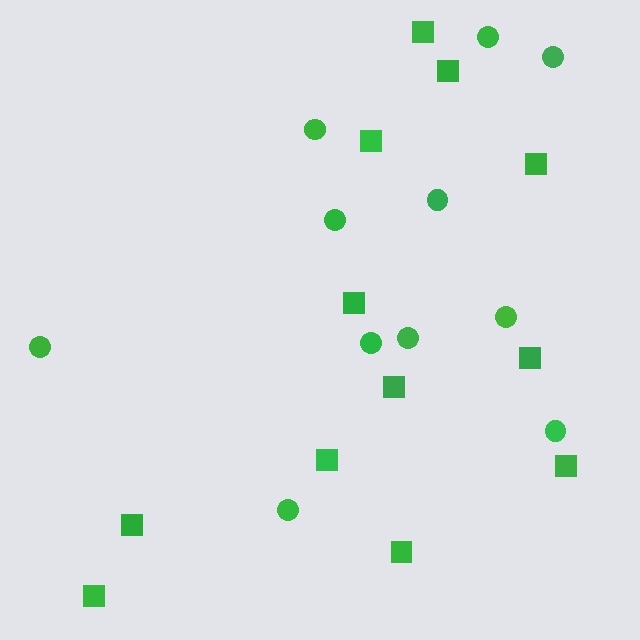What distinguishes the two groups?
There are 2 groups: one group of squares (12) and one group of circles (11).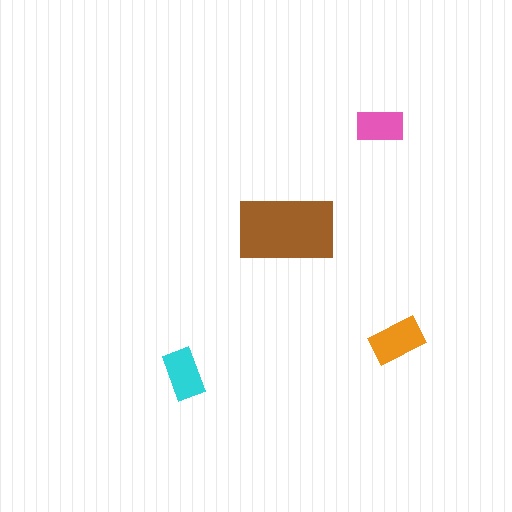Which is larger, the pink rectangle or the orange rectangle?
The orange one.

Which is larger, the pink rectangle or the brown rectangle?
The brown one.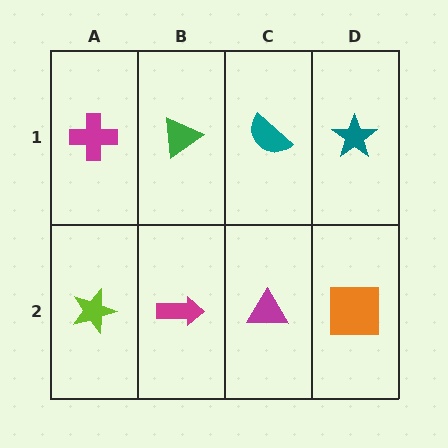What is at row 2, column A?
A lime star.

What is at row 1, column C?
A teal semicircle.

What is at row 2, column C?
A magenta triangle.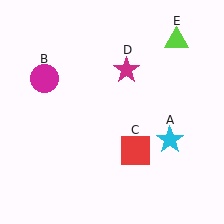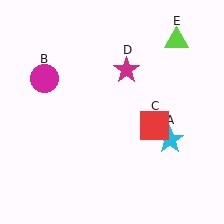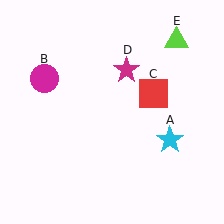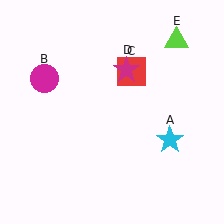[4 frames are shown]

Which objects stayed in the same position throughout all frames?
Cyan star (object A) and magenta circle (object B) and magenta star (object D) and lime triangle (object E) remained stationary.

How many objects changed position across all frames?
1 object changed position: red square (object C).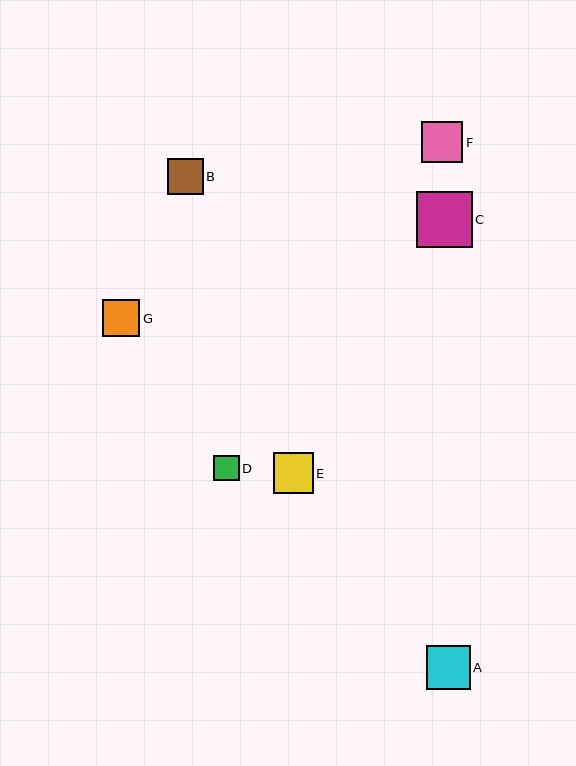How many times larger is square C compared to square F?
Square C is approximately 1.4 times the size of square F.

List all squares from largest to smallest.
From largest to smallest: C, A, F, E, G, B, D.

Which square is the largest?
Square C is the largest with a size of approximately 56 pixels.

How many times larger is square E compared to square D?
Square E is approximately 1.6 times the size of square D.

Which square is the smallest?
Square D is the smallest with a size of approximately 26 pixels.